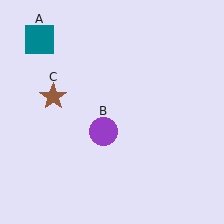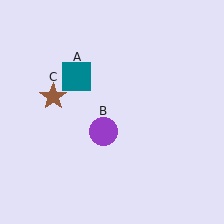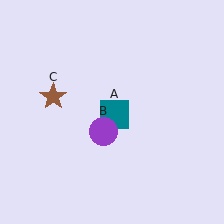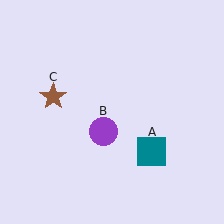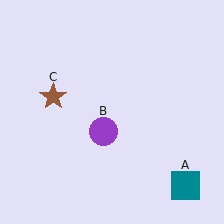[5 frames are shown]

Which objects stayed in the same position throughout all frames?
Purple circle (object B) and brown star (object C) remained stationary.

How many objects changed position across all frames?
1 object changed position: teal square (object A).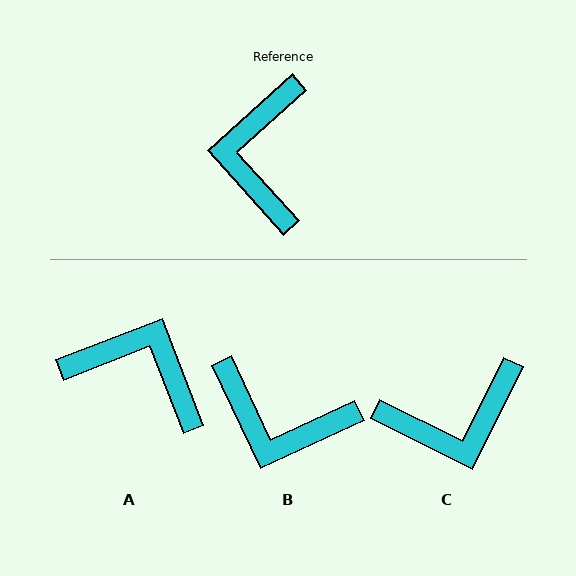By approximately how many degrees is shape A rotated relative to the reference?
Approximately 111 degrees clockwise.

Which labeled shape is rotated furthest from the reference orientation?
C, about 112 degrees away.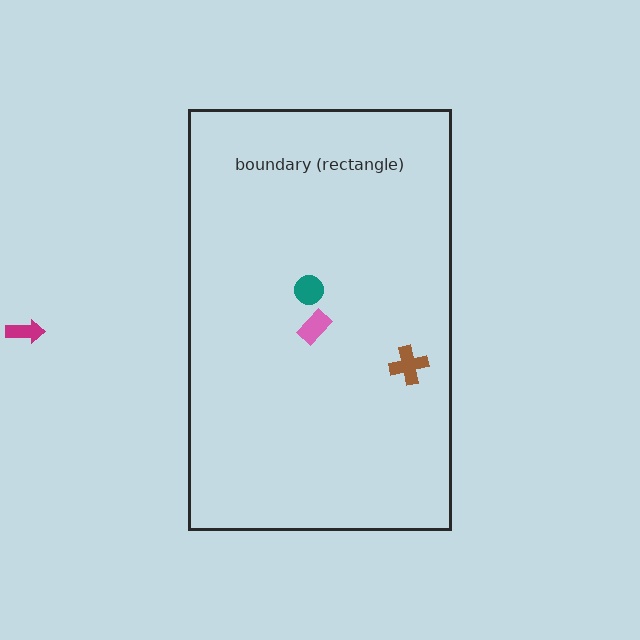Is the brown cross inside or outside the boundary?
Inside.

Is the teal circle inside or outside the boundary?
Inside.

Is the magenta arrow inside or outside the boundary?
Outside.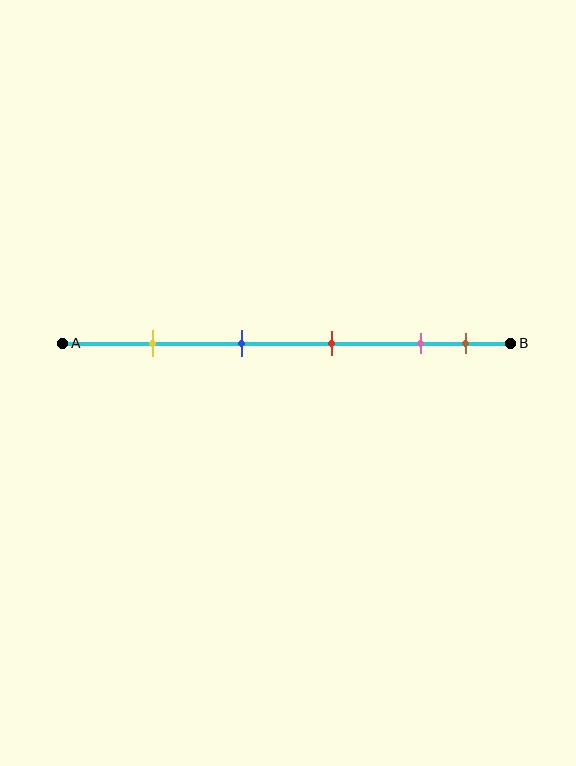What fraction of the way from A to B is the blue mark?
The blue mark is approximately 40% (0.4) of the way from A to B.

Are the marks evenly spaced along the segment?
No, the marks are not evenly spaced.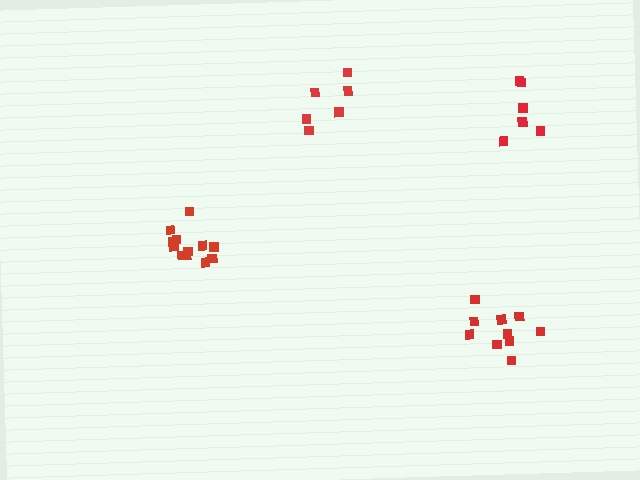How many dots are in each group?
Group 1: 6 dots, Group 2: 12 dots, Group 3: 6 dots, Group 4: 10 dots (34 total).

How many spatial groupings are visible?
There are 4 spatial groupings.